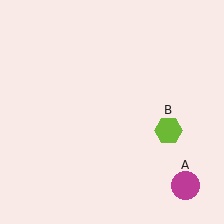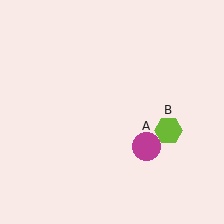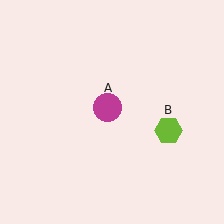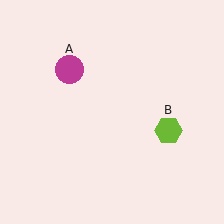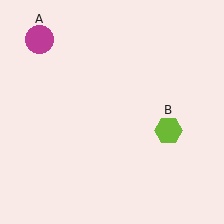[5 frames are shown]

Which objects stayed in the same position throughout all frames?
Lime hexagon (object B) remained stationary.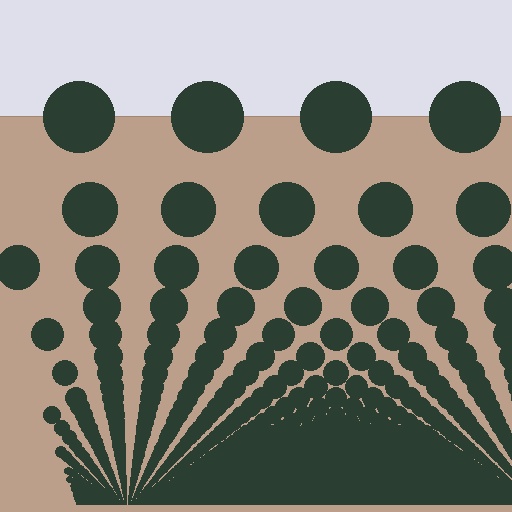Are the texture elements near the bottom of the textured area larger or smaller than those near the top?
Smaller. The gradient is inverted — elements near the bottom are smaller and denser.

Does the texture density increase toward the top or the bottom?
Density increases toward the bottom.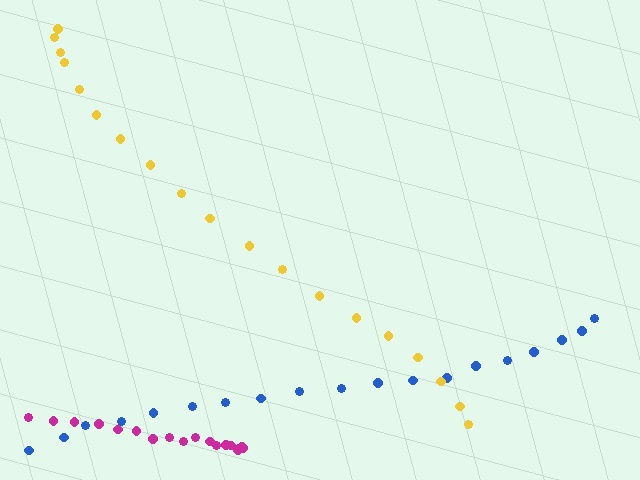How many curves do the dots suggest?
There are 3 distinct paths.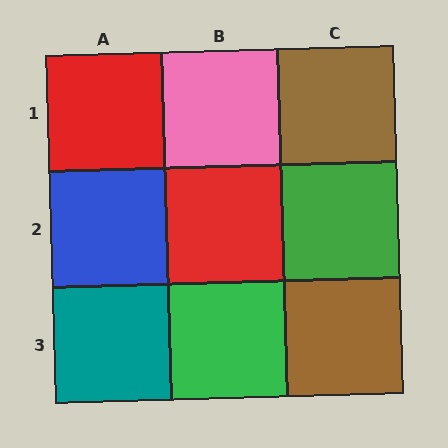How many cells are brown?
2 cells are brown.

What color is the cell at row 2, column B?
Red.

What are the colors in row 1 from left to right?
Red, pink, brown.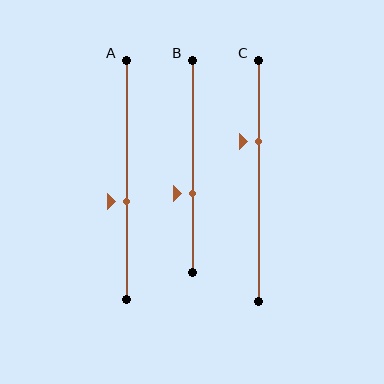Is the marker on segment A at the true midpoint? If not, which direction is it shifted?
No, the marker on segment A is shifted downward by about 9% of the segment length.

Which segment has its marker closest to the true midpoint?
Segment A has its marker closest to the true midpoint.